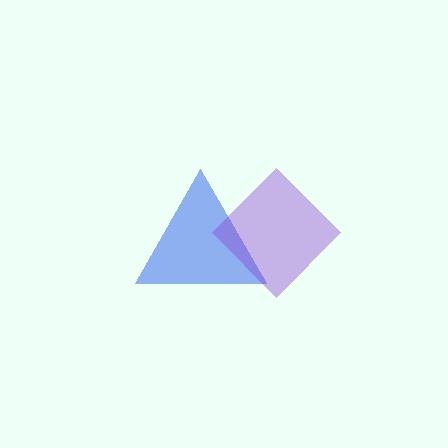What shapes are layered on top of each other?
The layered shapes are: a blue triangle, a purple diamond.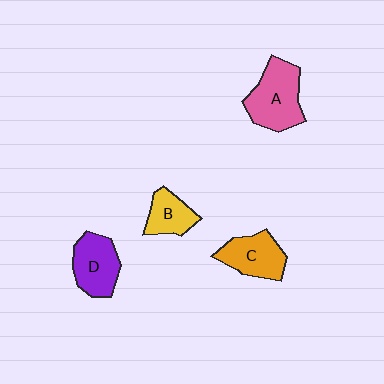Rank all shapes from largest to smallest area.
From largest to smallest: A (pink), D (purple), C (orange), B (yellow).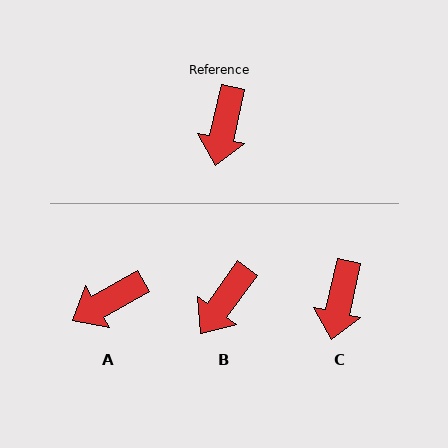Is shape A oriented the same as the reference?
No, it is off by about 48 degrees.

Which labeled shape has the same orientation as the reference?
C.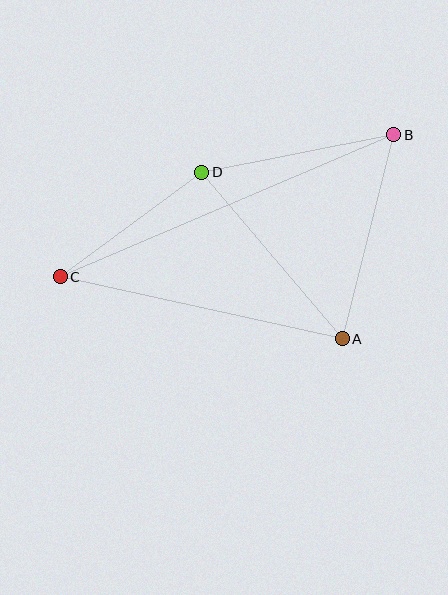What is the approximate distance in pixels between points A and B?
The distance between A and B is approximately 210 pixels.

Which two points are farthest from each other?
Points B and C are farthest from each other.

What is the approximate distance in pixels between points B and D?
The distance between B and D is approximately 196 pixels.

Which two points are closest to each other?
Points C and D are closest to each other.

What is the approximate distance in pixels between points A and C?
The distance between A and C is approximately 288 pixels.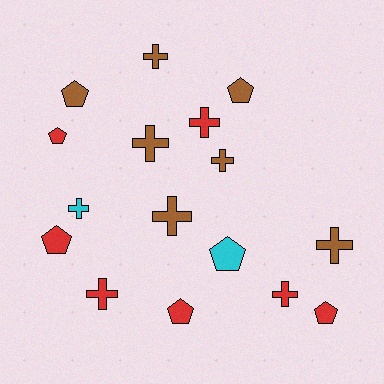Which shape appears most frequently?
Cross, with 9 objects.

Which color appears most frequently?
Red, with 7 objects.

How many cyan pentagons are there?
There is 1 cyan pentagon.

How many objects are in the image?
There are 16 objects.